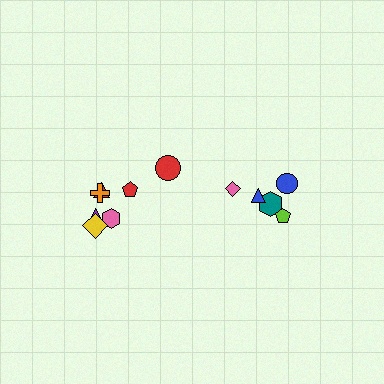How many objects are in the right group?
There are 5 objects.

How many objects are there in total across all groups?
There are 12 objects.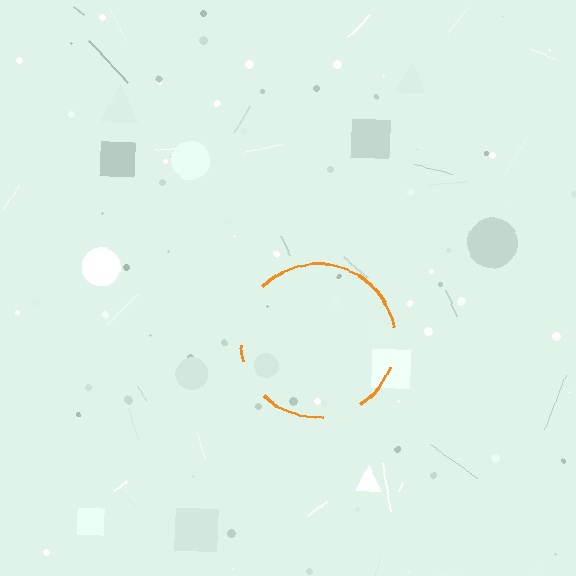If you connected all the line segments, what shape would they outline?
They would outline a circle.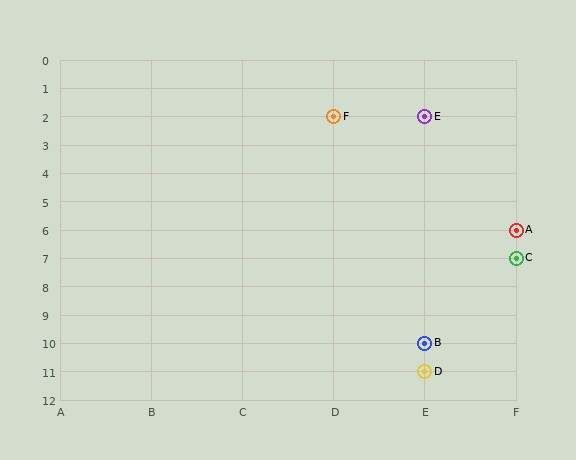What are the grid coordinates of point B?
Point B is at grid coordinates (E, 10).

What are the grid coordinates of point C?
Point C is at grid coordinates (F, 7).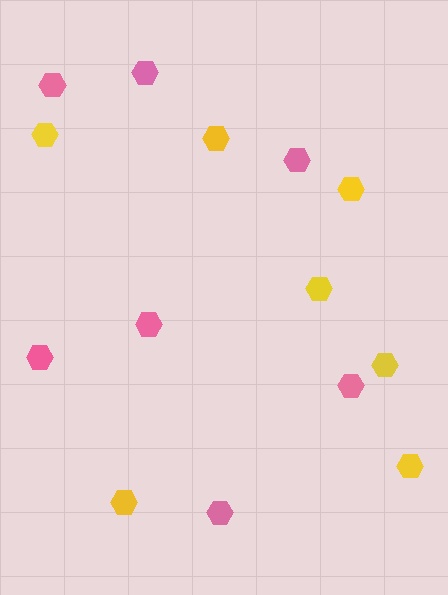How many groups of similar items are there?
There are 2 groups: one group of pink hexagons (7) and one group of yellow hexagons (7).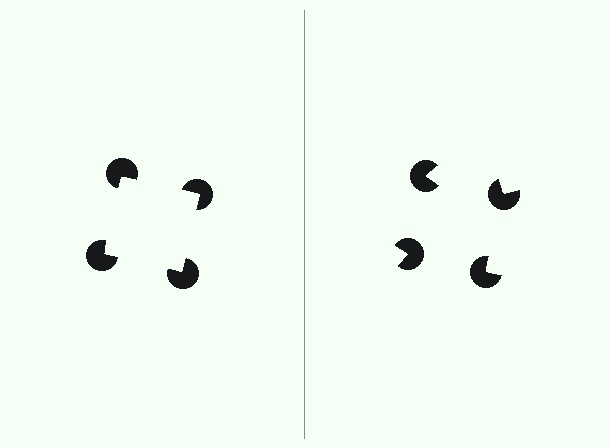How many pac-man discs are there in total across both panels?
8 — 4 on each side.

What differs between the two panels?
The pac-man discs are positioned identically on both sides; only the wedge orientations differ. On the left they align to a square; on the right they are misaligned.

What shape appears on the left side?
An illusory square.